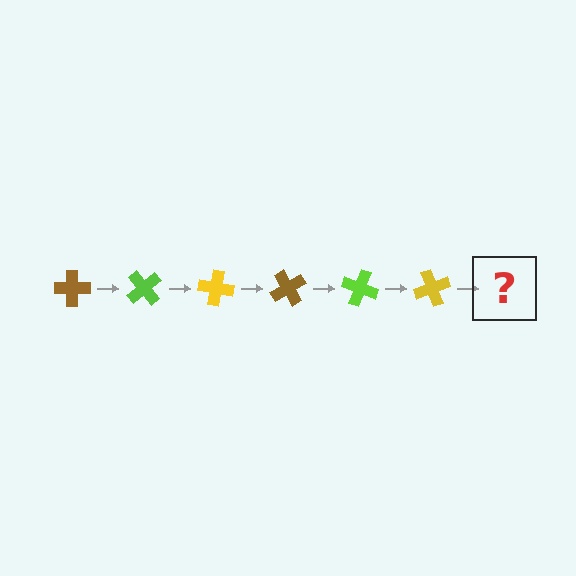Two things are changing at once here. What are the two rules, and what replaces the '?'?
The two rules are that it rotates 50 degrees each step and the color cycles through brown, lime, and yellow. The '?' should be a brown cross, rotated 300 degrees from the start.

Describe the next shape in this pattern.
It should be a brown cross, rotated 300 degrees from the start.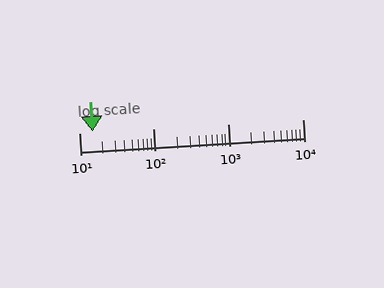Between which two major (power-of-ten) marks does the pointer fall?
The pointer is between 10 and 100.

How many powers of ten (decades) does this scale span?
The scale spans 3 decades, from 10 to 10000.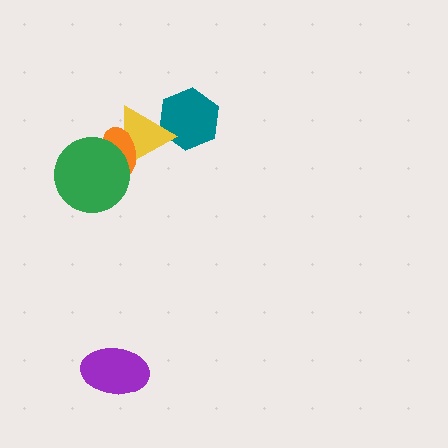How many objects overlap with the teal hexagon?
1 object overlaps with the teal hexagon.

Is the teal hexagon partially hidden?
Yes, it is partially covered by another shape.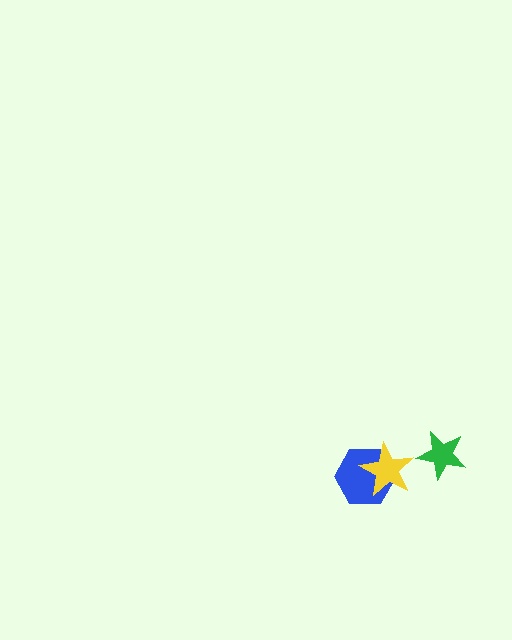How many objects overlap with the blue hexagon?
1 object overlaps with the blue hexagon.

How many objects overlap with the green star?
0 objects overlap with the green star.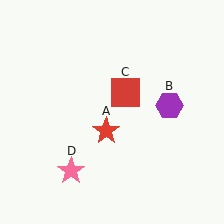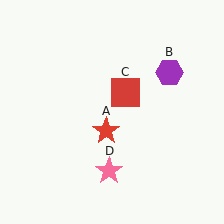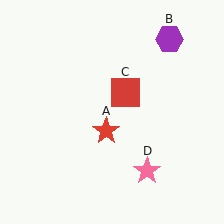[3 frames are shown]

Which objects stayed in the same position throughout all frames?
Red star (object A) and red square (object C) remained stationary.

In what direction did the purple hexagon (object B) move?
The purple hexagon (object B) moved up.